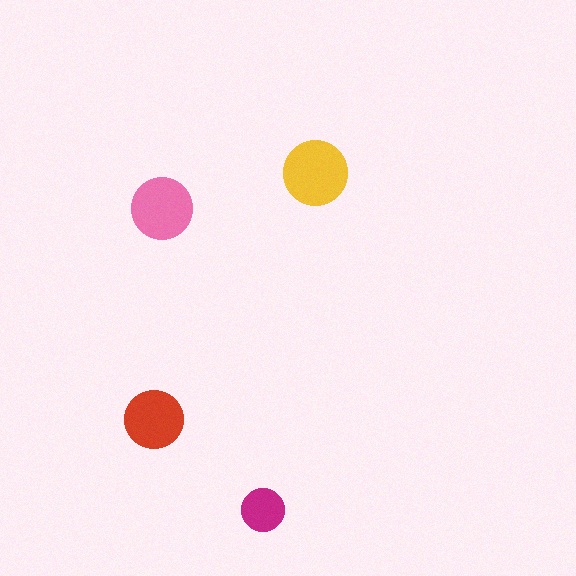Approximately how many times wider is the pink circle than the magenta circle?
About 1.5 times wider.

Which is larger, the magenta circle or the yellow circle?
The yellow one.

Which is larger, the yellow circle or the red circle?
The yellow one.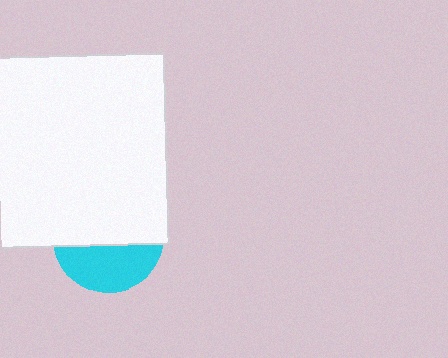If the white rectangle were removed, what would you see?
You would see the complete cyan circle.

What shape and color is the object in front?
The object in front is a white rectangle.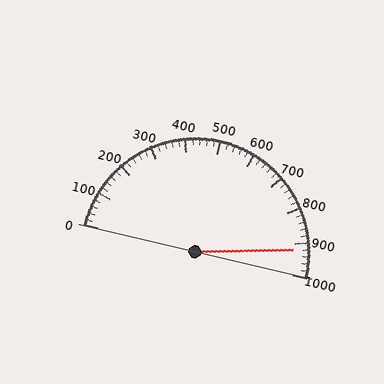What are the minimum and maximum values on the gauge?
The gauge ranges from 0 to 1000.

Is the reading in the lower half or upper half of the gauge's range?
The reading is in the upper half of the range (0 to 1000).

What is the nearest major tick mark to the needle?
The nearest major tick mark is 900.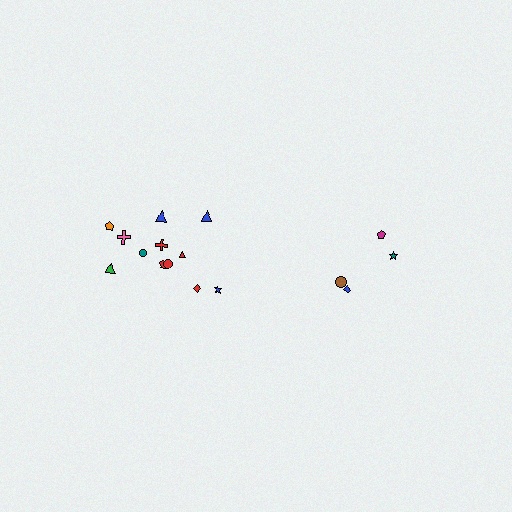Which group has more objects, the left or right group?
The left group.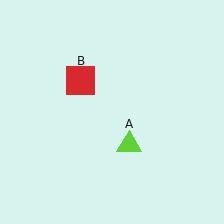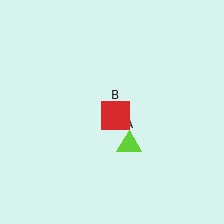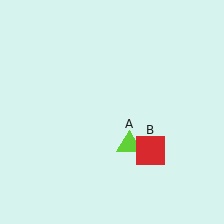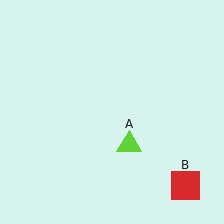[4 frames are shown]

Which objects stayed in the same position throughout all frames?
Lime triangle (object A) remained stationary.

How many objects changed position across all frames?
1 object changed position: red square (object B).